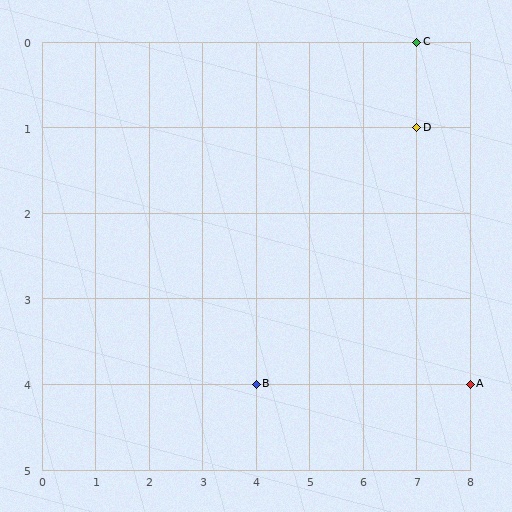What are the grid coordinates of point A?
Point A is at grid coordinates (8, 4).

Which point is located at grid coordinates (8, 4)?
Point A is at (8, 4).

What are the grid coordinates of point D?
Point D is at grid coordinates (7, 1).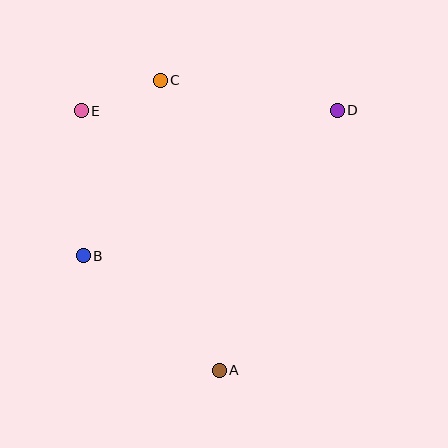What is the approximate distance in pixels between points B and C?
The distance between B and C is approximately 192 pixels.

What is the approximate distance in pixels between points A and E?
The distance between A and E is approximately 294 pixels.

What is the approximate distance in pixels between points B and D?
The distance between B and D is approximately 292 pixels.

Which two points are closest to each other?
Points C and E are closest to each other.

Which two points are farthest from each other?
Points A and C are farthest from each other.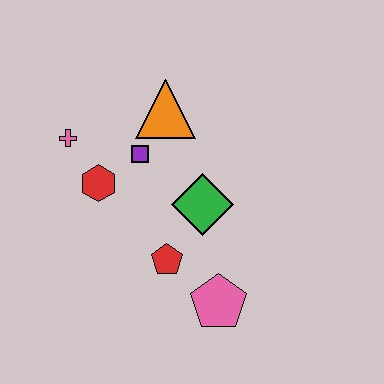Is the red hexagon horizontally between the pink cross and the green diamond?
Yes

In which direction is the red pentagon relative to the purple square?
The red pentagon is below the purple square.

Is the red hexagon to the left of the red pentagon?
Yes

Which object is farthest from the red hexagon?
The pink pentagon is farthest from the red hexagon.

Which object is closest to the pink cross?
The red hexagon is closest to the pink cross.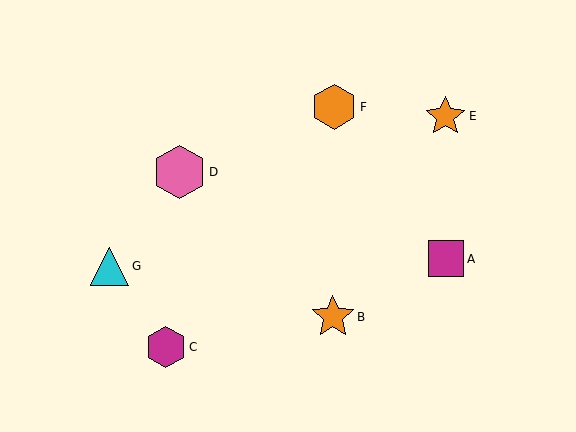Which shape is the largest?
The pink hexagon (labeled D) is the largest.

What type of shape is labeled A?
Shape A is a magenta square.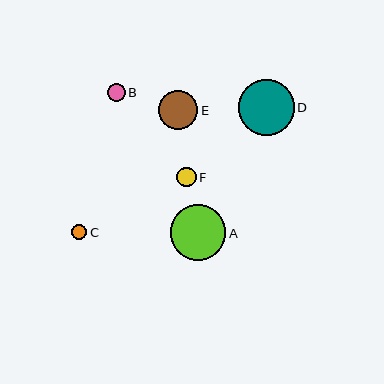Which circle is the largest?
Circle A is the largest with a size of approximately 56 pixels.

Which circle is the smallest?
Circle C is the smallest with a size of approximately 15 pixels.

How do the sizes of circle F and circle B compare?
Circle F and circle B are approximately the same size.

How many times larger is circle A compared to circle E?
Circle A is approximately 1.4 times the size of circle E.